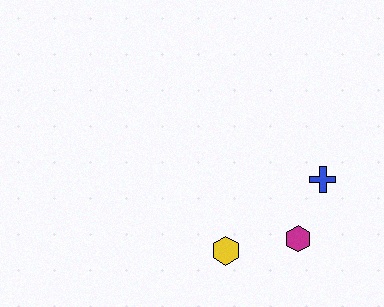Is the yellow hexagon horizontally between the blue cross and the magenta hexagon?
No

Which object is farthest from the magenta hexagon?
The yellow hexagon is farthest from the magenta hexagon.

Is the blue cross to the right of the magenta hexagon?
Yes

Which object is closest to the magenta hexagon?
The blue cross is closest to the magenta hexagon.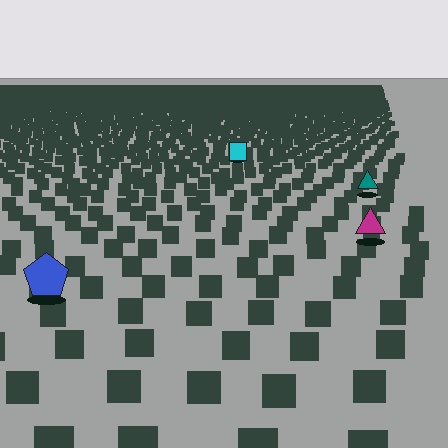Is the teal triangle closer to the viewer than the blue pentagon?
No. The blue pentagon is closer — you can tell from the texture gradient: the ground texture is coarser near it.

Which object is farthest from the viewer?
The cyan square is farthest from the viewer. It appears smaller and the ground texture around it is denser.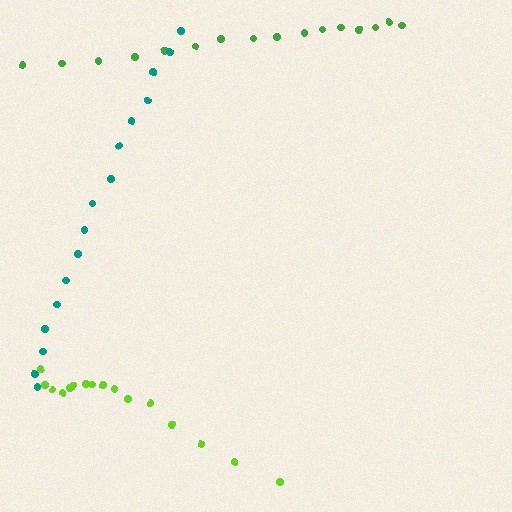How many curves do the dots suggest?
There are 3 distinct paths.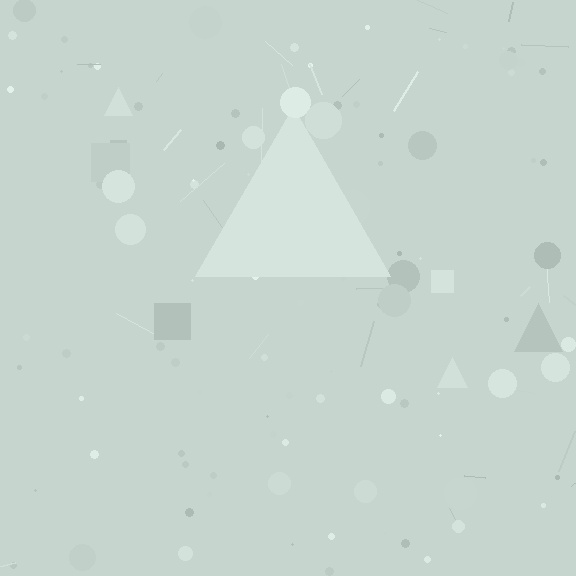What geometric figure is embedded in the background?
A triangle is embedded in the background.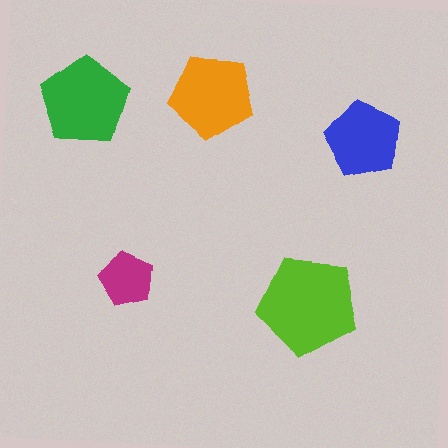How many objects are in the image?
There are 5 objects in the image.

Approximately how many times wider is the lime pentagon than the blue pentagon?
About 1.5 times wider.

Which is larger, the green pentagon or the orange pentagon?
The green one.